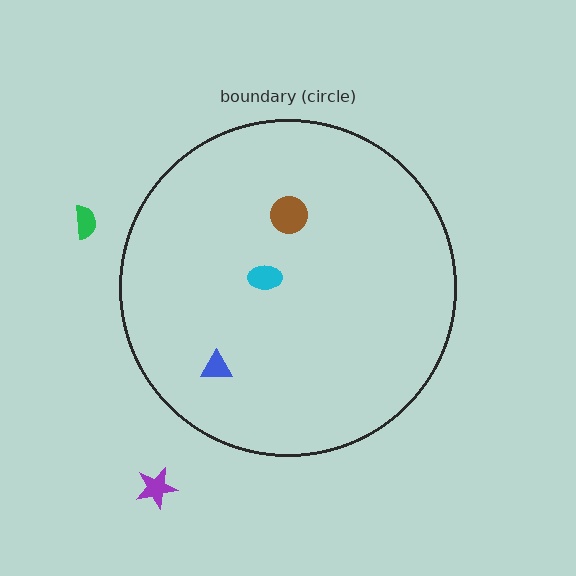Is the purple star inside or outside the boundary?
Outside.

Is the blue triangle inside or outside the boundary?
Inside.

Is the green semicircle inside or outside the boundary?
Outside.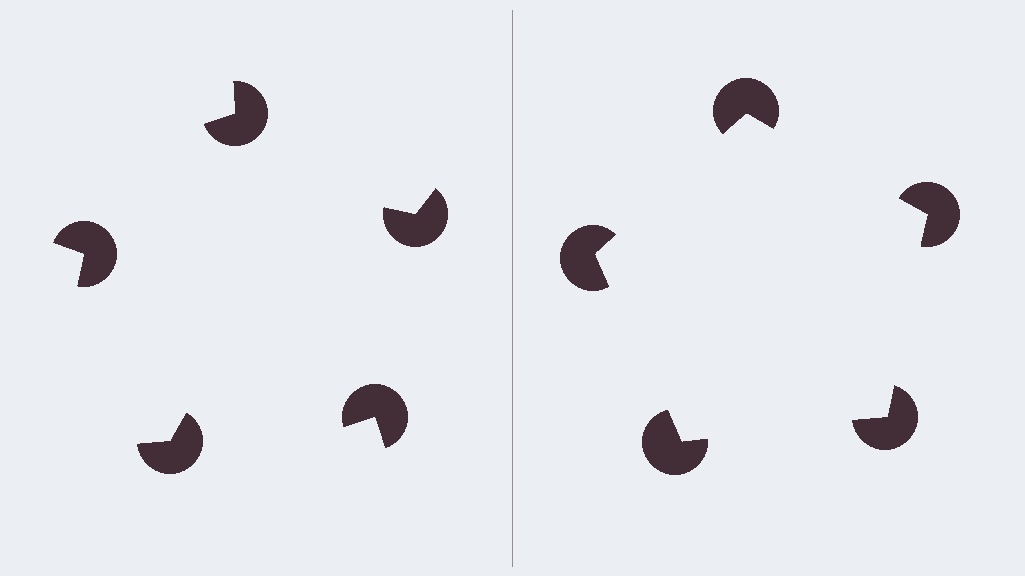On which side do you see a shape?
An illusory pentagon appears on the right side. On the left side the wedge cuts are rotated, so no coherent shape forms.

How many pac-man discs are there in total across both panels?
10 — 5 on each side.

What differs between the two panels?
The pac-man discs are positioned identically on both sides; only the wedge orientations differ. On the right they align to a pentagon; on the left they are misaligned.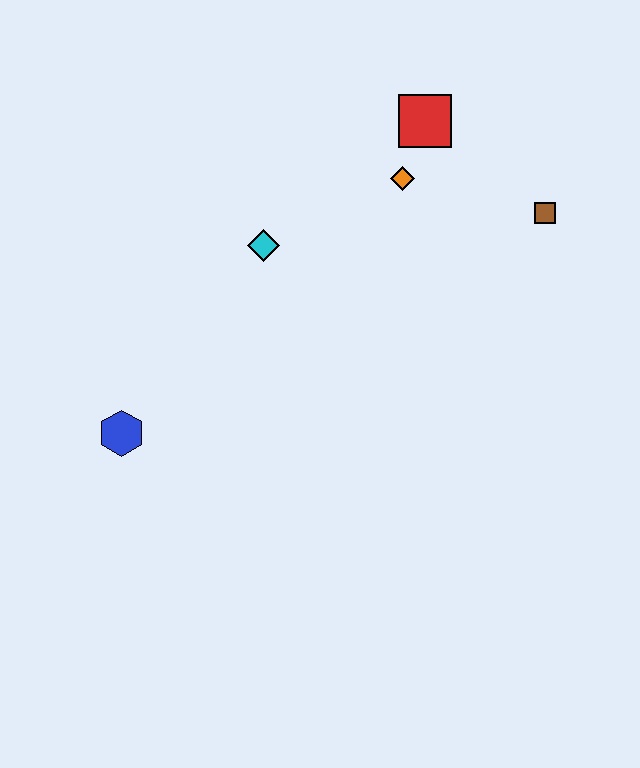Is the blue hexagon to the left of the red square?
Yes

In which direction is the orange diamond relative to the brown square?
The orange diamond is to the left of the brown square.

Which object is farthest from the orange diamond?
The blue hexagon is farthest from the orange diamond.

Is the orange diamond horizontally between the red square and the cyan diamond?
Yes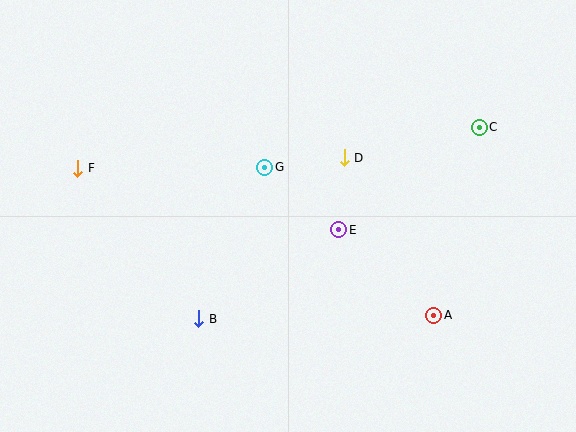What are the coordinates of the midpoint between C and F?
The midpoint between C and F is at (279, 148).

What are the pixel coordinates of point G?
Point G is at (265, 167).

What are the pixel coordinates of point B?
Point B is at (199, 319).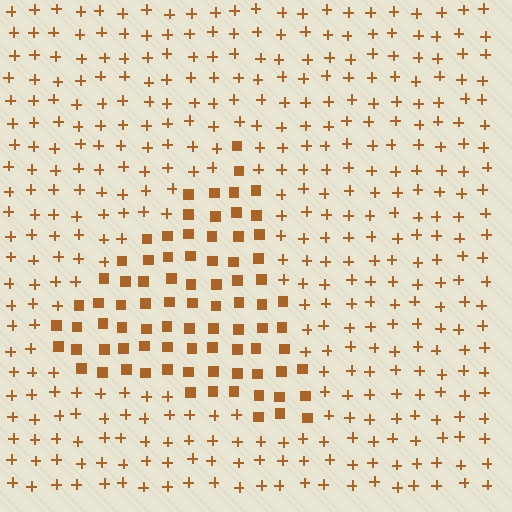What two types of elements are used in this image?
The image uses squares inside the triangle region and plus signs outside it.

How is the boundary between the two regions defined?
The boundary is defined by a change in element shape: squares inside vs. plus signs outside. All elements share the same color and spacing.